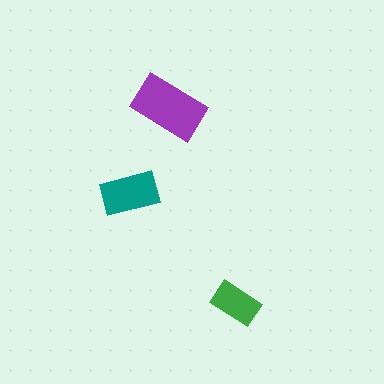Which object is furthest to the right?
The green rectangle is rightmost.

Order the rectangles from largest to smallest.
the purple one, the teal one, the green one.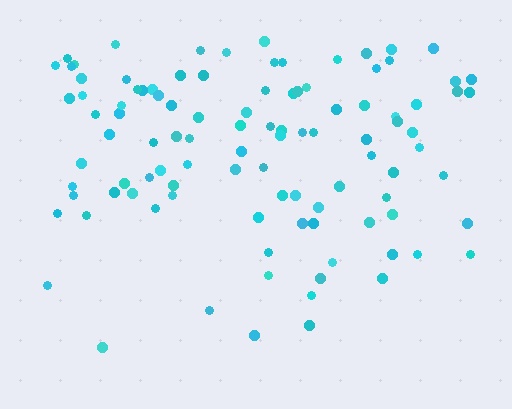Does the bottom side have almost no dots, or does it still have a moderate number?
Still a moderate number, just noticeably fewer than the top.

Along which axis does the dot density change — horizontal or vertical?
Vertical.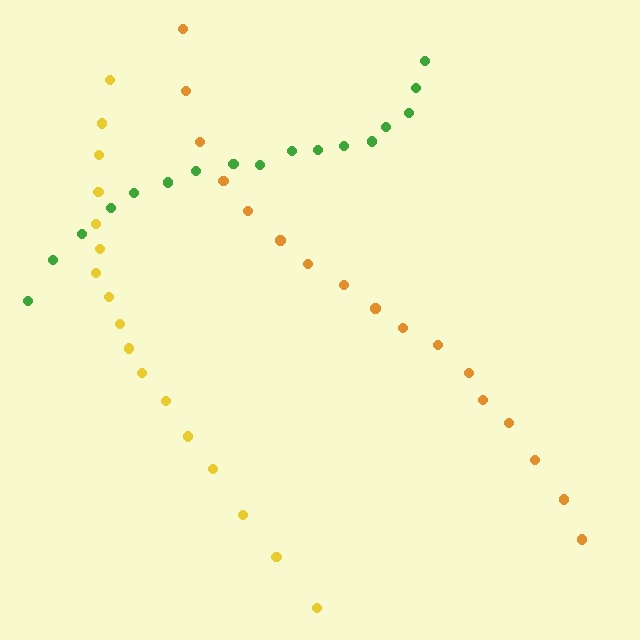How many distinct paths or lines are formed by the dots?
There are 3 distinct paths.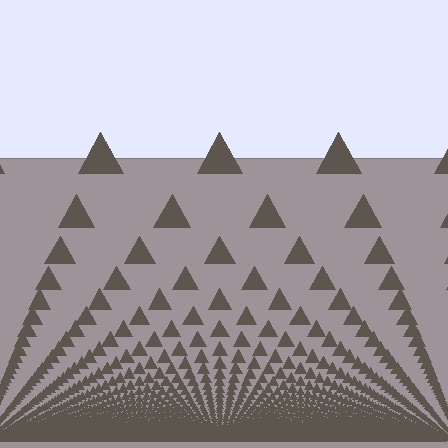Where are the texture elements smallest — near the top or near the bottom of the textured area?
Near the bottom.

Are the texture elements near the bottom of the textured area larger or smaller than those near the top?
Smaller. The gradient is inverted — elements near the bottom are smaller and denser.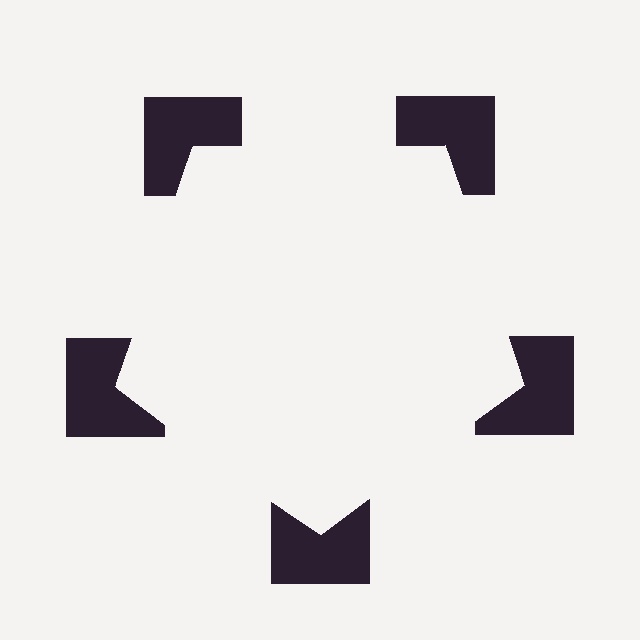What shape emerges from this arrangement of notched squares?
An illusory pentagon — its edges are inferred from the aligned wedge cuts in the notched squares, not physically drawn.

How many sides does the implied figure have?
5 sides.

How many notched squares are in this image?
There are 5 — one at each vertex of the illusory pentagon.